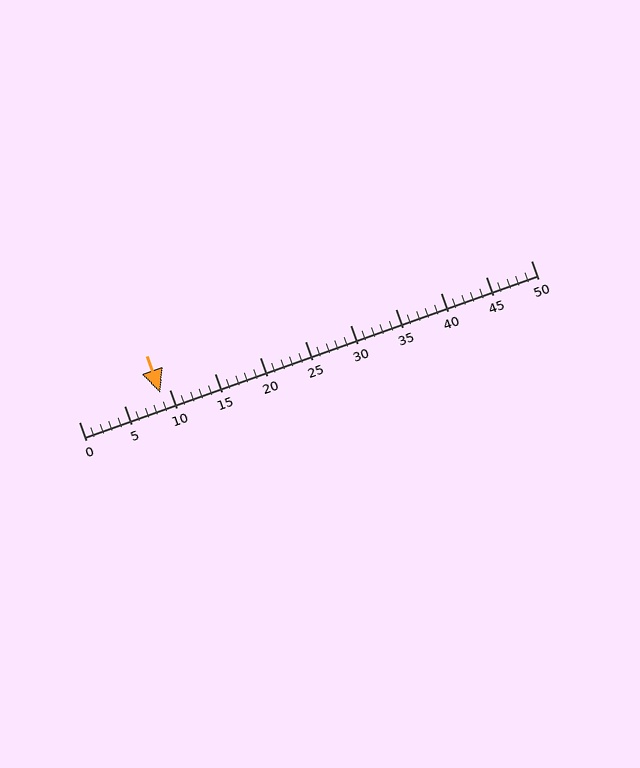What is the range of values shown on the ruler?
The ruler shows values from 0 to 50.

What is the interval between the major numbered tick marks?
The major tick marks are spaced 5 units apart.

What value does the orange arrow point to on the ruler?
The orange arrow points to approximately 9.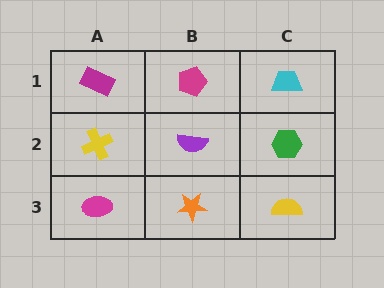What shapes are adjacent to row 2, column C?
A cyan trapezoid (row 1, column C), a yellow semicircle (row 3, column C), a purple semicircle (row 2, column B).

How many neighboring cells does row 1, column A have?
2.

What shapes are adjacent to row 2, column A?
A magenta rectangle (row 1, column A), a magenta ellipse (row 3, column A), a purple semicircle (row 2, column B).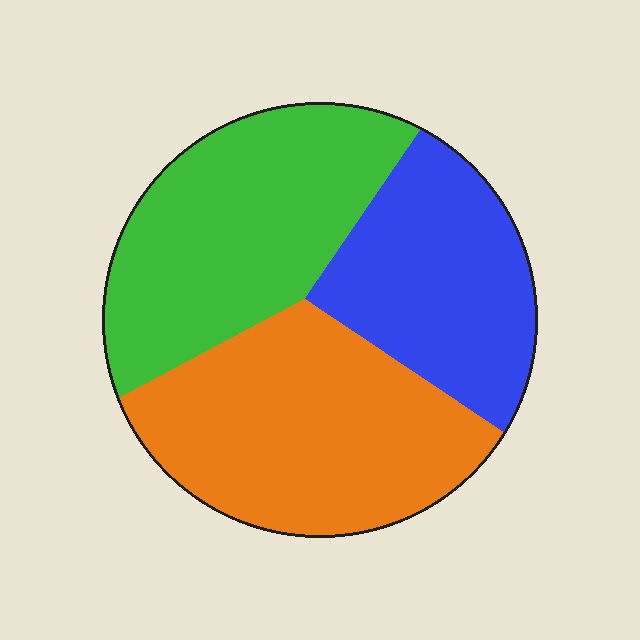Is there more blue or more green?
Green.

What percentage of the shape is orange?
Orange covers around 40% of the shape.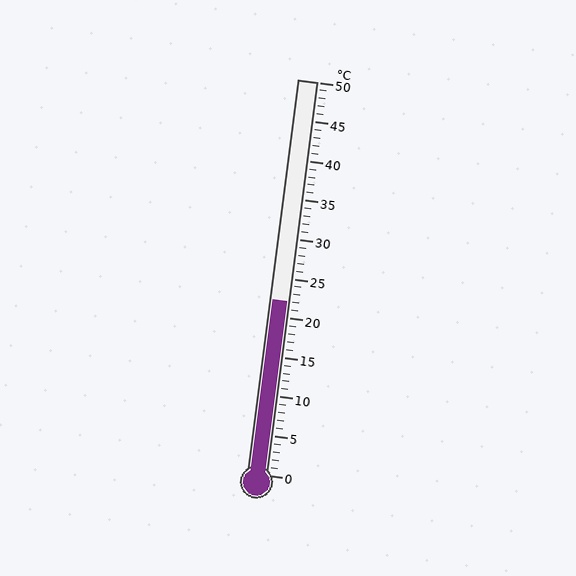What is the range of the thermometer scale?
The thermometer scale ranges from 0°C to 50°C.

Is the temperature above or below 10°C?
The temperature is above 10°C.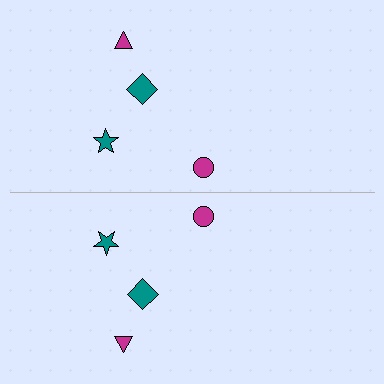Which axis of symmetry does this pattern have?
The pattern has a horizontal axis of symmetry running through the center of the image.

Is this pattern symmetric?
Yes, this pattern has bilateral (reflection) symmetry.